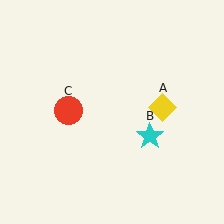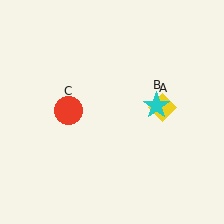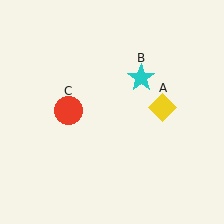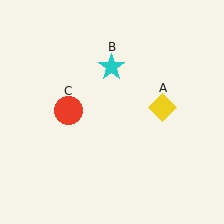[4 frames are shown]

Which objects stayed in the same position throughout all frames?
Yellow diamond (object A) and red circle (object C) remained stationary.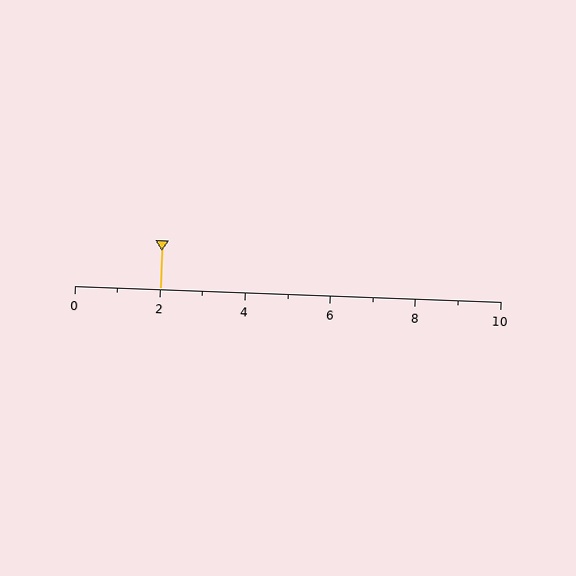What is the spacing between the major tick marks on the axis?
The major ticks are spaced 2 apart.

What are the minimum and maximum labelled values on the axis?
The axis runs from 0 to 10.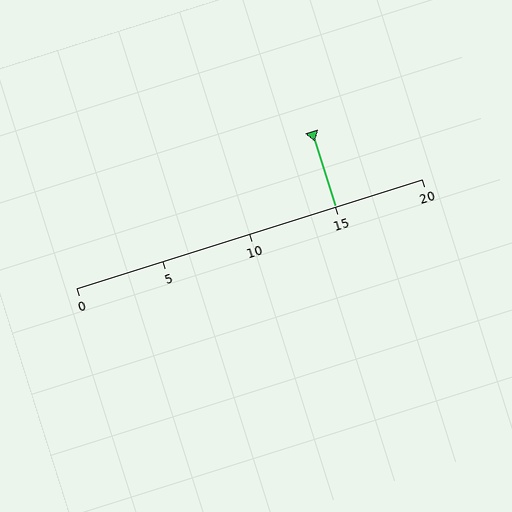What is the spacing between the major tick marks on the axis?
The major ticks are spaced 5 apart.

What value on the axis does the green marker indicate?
The marker indicates approximately 15.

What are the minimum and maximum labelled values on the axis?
The axis runs from 0 to 20.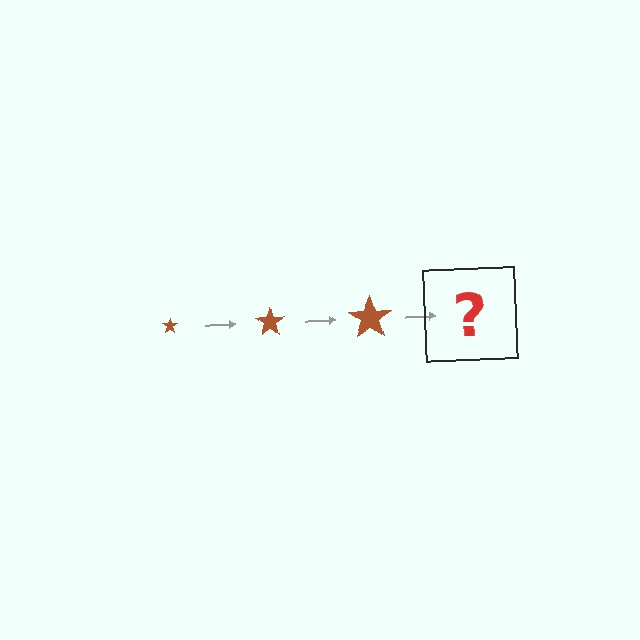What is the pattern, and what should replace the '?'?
The pattern is that the star gets progressively larger each step. The '?' should be a brown star, larger than the previous one.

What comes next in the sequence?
The next element should be a brown star, larger than the previous one.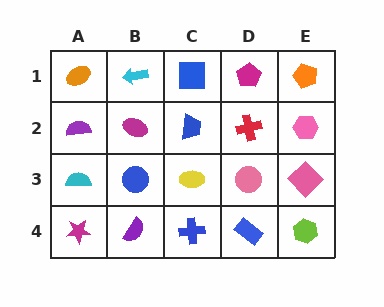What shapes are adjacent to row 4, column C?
A yellow ellipse (row 3, column C), a purple semicircle (row 4, column B), a blue rectangle (row 4, column D).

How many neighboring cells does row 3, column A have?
3.